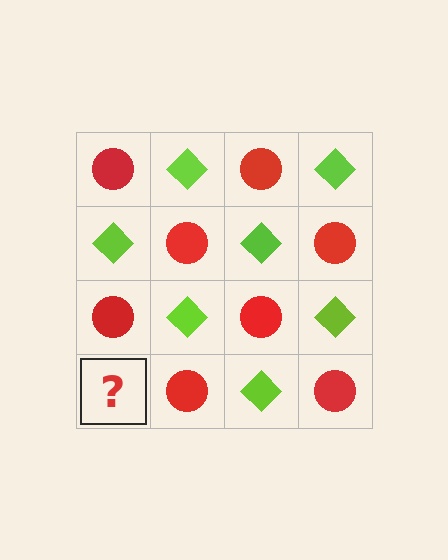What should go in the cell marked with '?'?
The missing cell should contain a lime diamond.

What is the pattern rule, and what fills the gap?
The rule is that it alternates red circle and lime diamond in a checkerboard pattern. The gap should be filled with a lime diamond.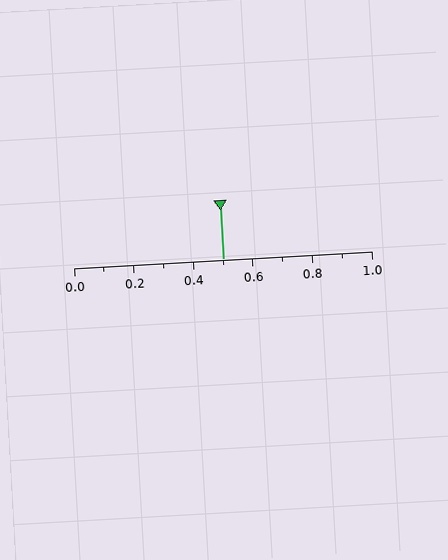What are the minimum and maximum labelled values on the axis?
The axis runs from 0.0 to 1.0.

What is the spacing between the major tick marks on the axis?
The major ticks are spaced 0.2 apart.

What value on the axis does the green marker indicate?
The marker indicates approximately 0.5.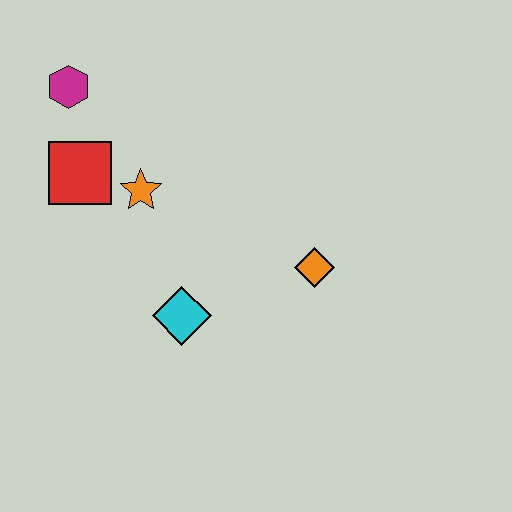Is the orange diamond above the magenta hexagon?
No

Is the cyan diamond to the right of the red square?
Yes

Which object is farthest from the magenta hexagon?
The orange diamond is farthest from the magenta hexagon.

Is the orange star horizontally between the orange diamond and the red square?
Yes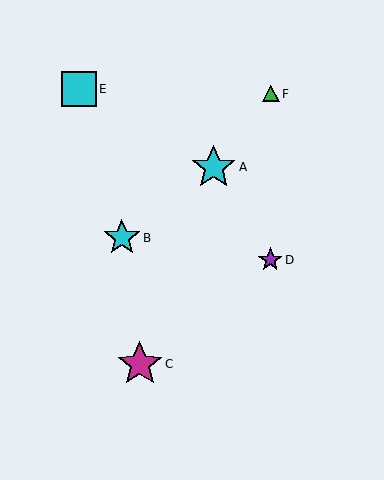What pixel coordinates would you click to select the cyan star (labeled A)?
Click at (214, 167) to select the cyan star A.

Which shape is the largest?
The magenta star (labeled C) is the largest.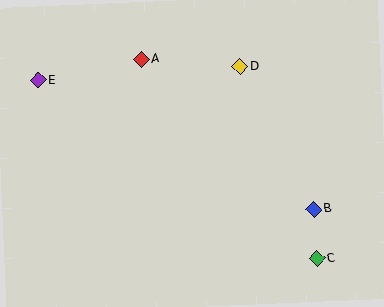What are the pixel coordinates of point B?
Point B is at (314, 209).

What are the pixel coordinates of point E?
Point E is at (38, 80).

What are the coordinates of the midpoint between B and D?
The midpoint between B and D is at (277, 138).